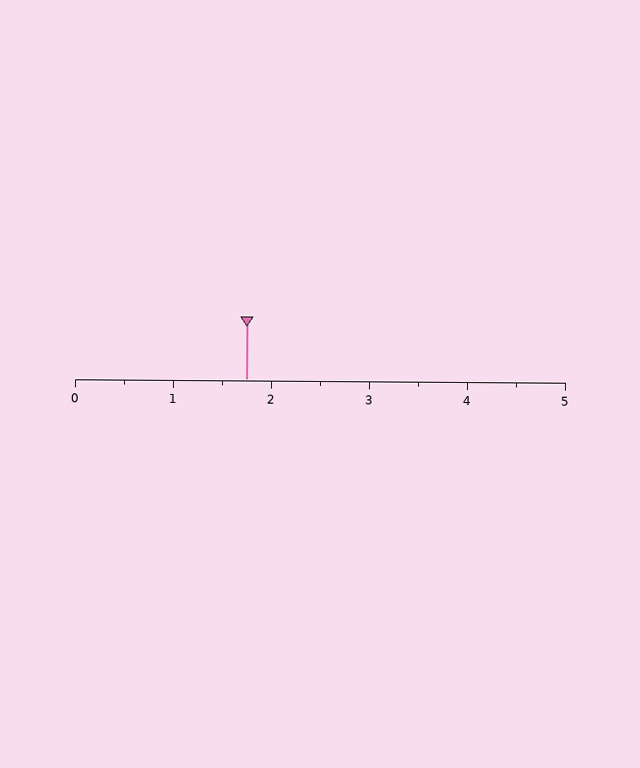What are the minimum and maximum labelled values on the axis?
The axis runs from 0 to 5.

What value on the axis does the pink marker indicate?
The marker indicates approximately 1.8.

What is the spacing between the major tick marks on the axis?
The major ticks are spaced 1 apart.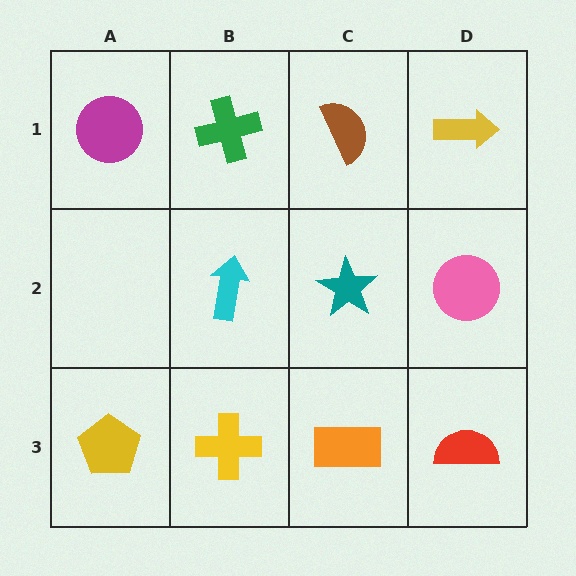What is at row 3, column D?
A red semicircle.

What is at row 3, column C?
An orange rectangle.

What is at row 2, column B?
A cyan arrow.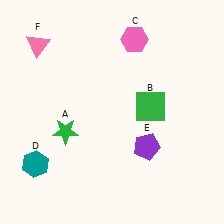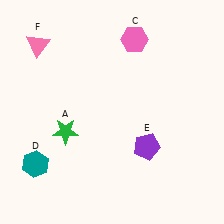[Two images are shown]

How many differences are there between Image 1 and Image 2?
There is 1 difference between the two images.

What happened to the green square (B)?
The green square (B) was removed in Image 2. It was in the top-right area of Image 1.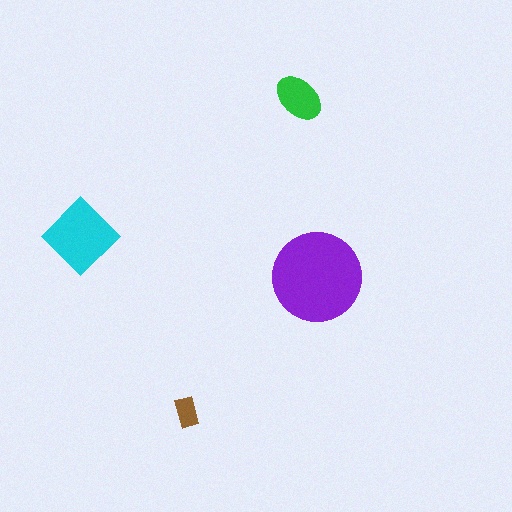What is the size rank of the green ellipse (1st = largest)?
3rd.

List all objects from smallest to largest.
The brown rectangle, the green ellipse, the cyan diamond, the purple circle.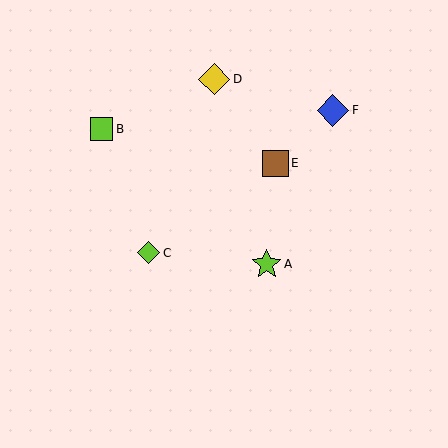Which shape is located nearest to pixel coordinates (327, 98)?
The blue diamond (labeled F) at (333, 110) is nearest to that location.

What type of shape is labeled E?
Shape E is a brown square.